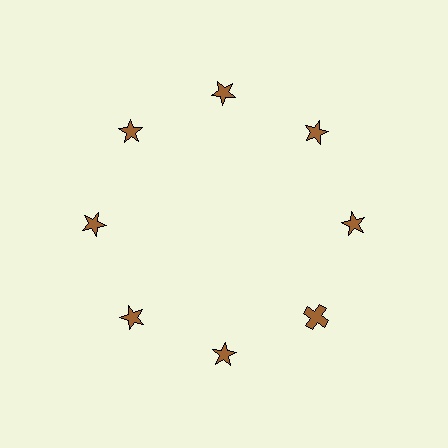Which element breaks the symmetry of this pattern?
The brown cross at roughly the 4 o'clock position breaks the symmetry. All other shapes are brown stars.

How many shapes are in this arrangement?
There are 8 shapes arranged in a ring pattern.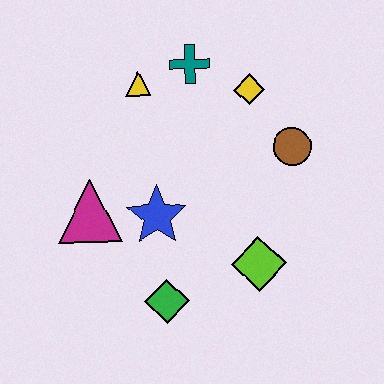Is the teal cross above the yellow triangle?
Yes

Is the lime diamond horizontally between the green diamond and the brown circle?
Yes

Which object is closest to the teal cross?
The yellow triangle is closest to the teal cross.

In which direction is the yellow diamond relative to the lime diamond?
The yellow diamond is above the lime diamond.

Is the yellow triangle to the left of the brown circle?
Yes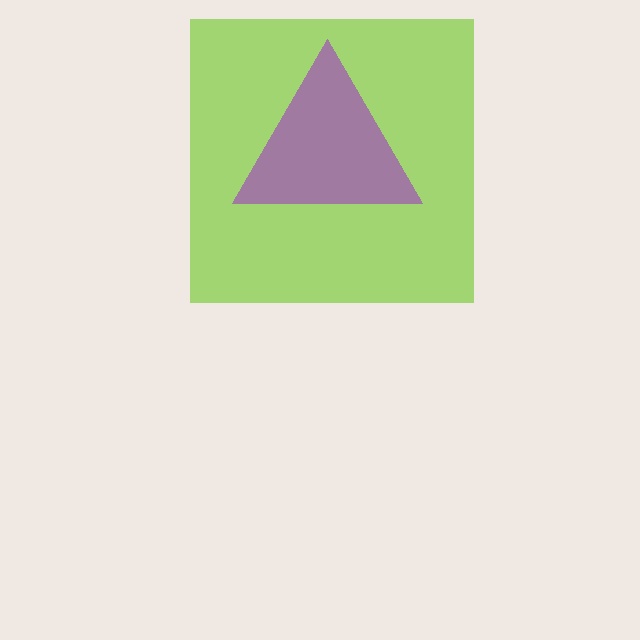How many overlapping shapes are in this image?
There are 2 overlapping shapes in the image.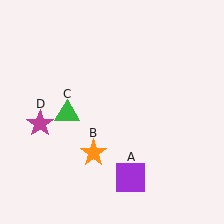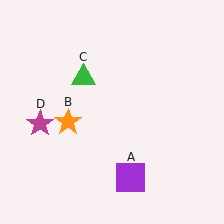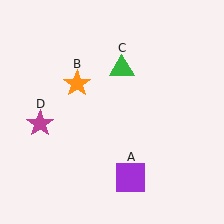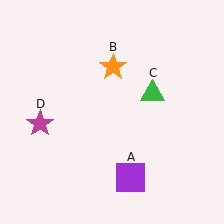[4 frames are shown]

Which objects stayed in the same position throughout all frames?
Purple square (object A) and magenta star (object D) remained stationary.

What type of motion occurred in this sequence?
The orange star (object B), green triangle (object C) rotated clockwise around the center of the scene.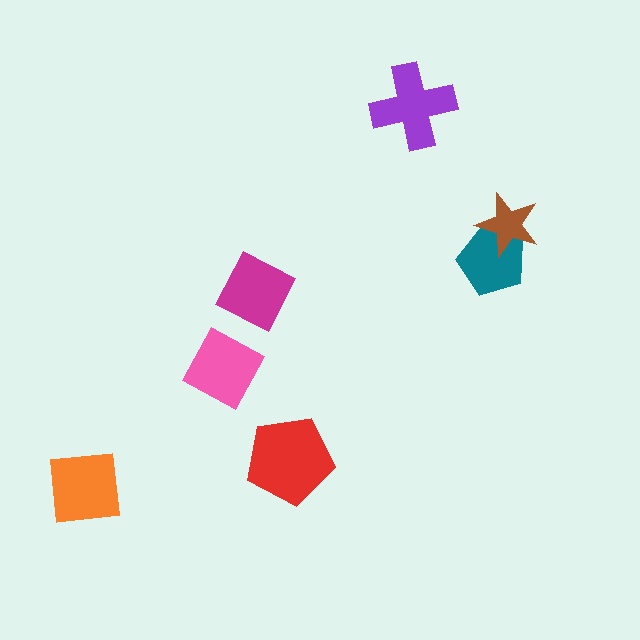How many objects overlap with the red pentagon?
0 objects overlap with the red pentagon.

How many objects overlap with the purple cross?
0 objects overlap with the purple cross.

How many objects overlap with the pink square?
0 objects overlap with the pink square.